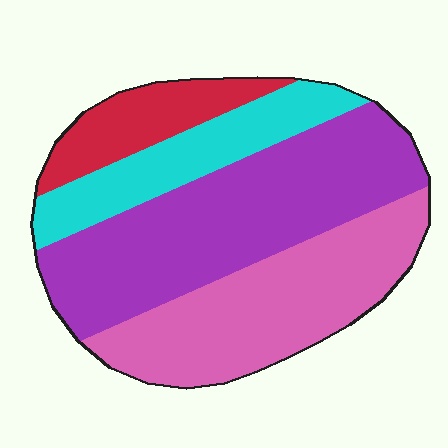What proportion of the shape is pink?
Pink covers 31% of the shape.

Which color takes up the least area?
Red, at roughly 10%.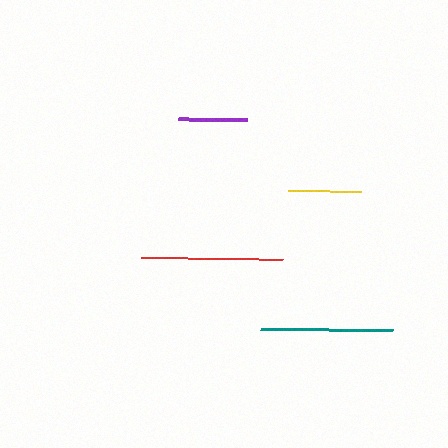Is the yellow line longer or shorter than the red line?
The red line is longer than the yellow line.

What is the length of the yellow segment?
The yellow segment is approximately 72 pixels long.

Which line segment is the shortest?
The purple line is the shortest at approximately 69 pixels.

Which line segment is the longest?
The red line is the longest at approximately 142 pixels.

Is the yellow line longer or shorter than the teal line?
The teal line is longer than the yellow line.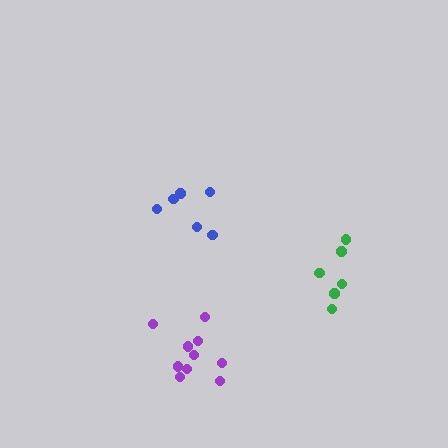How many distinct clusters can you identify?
There are 3 distinct clusters.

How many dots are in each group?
Group 1: 10 dots, Group 2: 6 dots, Group 3: 6 dots (22 total).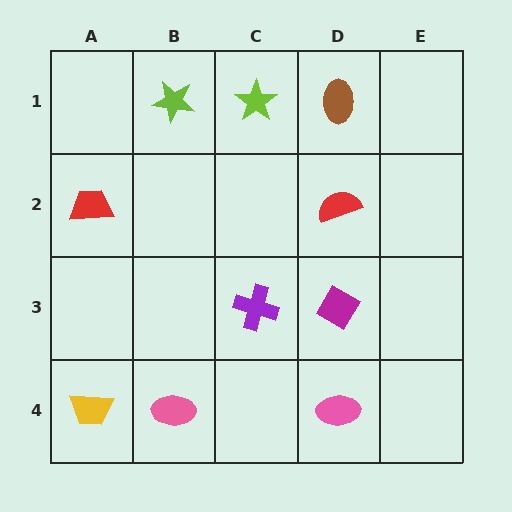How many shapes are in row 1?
3 shapes.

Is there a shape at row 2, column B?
No, that cell is empty.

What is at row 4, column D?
A pink ellipse.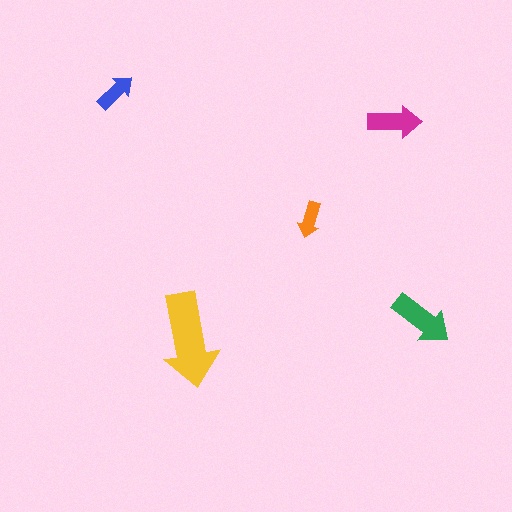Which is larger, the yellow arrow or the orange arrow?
The yellow one.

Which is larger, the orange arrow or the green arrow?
The green one.